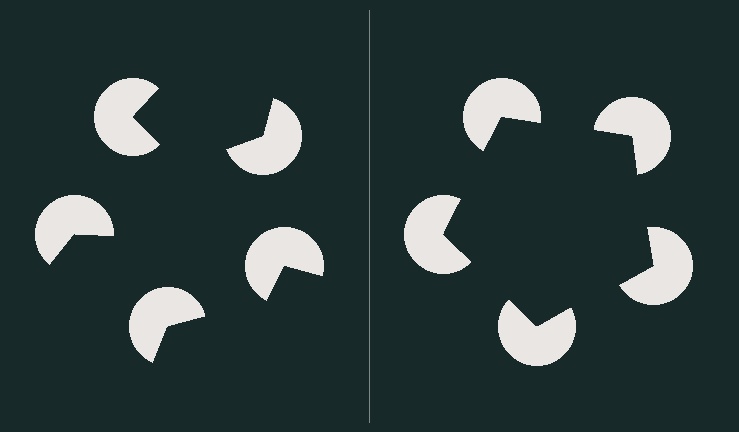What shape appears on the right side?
An illusory pentagon.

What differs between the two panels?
The pac-man discs are positioned identically on both sides; only the wedge orientations differ. On the right they align to a pentagon; on the left they are misaligned.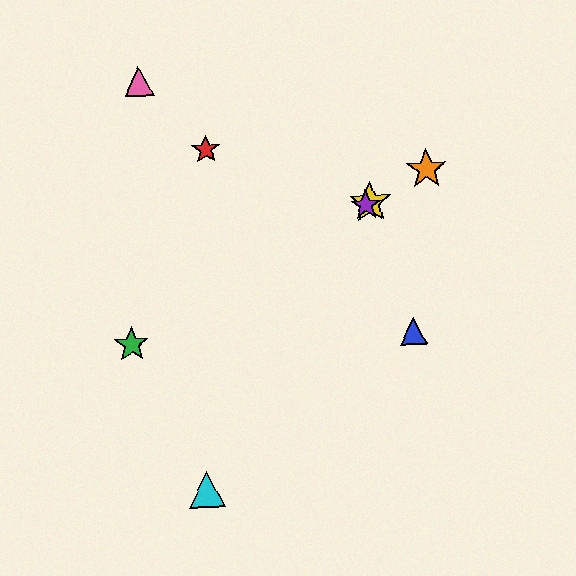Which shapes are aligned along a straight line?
The green star, the yellow star, the purple star, the orange star are aligned along a straight line.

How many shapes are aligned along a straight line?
4 shapes (the green star, the yellow star, the purple star, the orange star) are aligned along a straight line.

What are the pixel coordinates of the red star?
The red star is at (206, 150).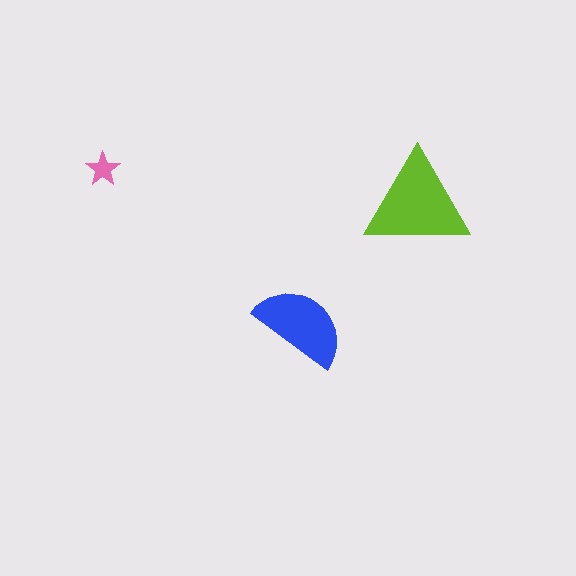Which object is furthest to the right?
The lime triangle is rightmost.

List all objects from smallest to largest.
The pink star, the blue semicircle, the lime triangle.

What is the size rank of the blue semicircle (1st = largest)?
2nd.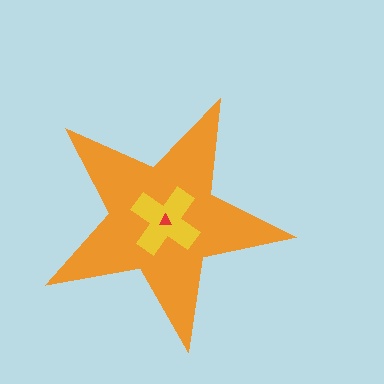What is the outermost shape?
The orange star.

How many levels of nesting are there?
3.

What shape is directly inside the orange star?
The yellow cross.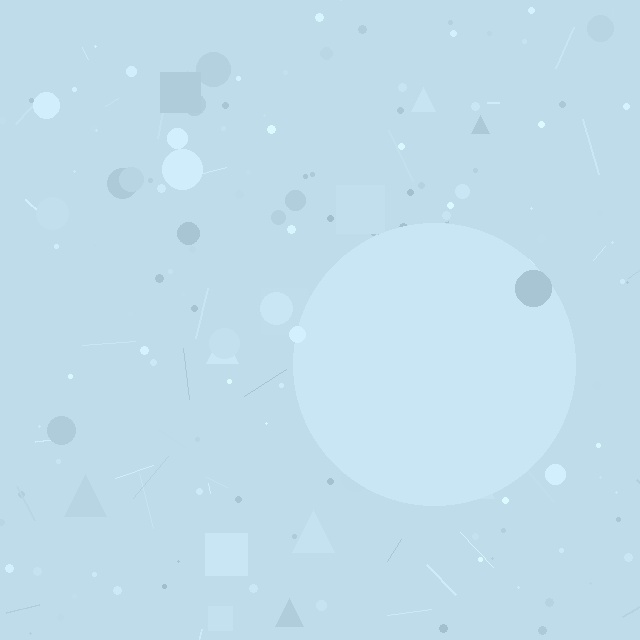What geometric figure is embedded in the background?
A circle is embedded in the background.